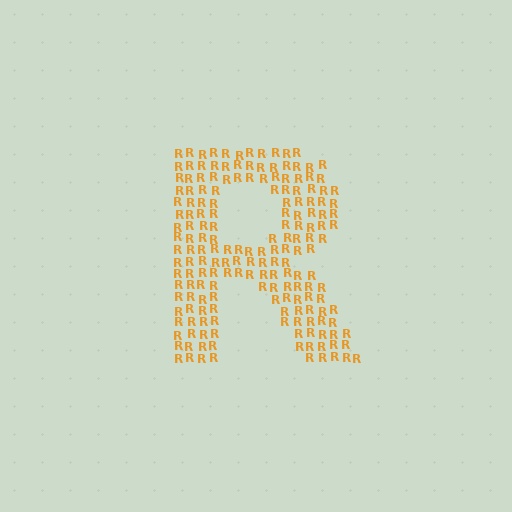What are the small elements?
The small elements are letter R's.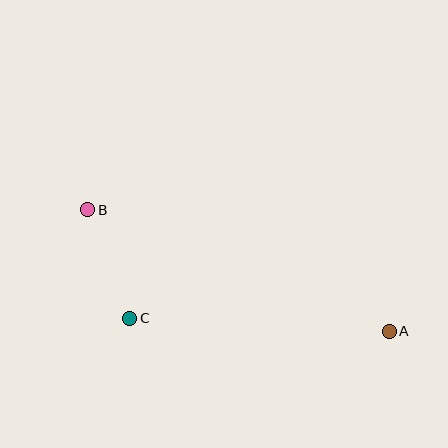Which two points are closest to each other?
Points B and C are closest to each other.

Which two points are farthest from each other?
Points A and B are farthest from each other.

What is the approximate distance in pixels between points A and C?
The distance between A and C is approximately 260 pixels.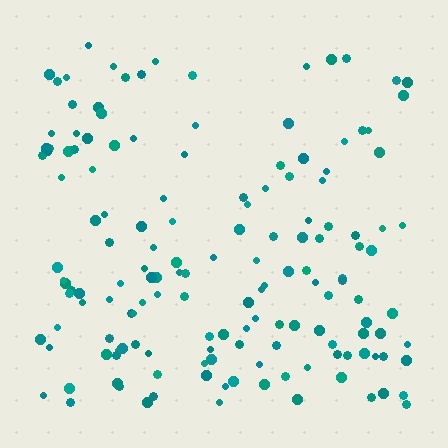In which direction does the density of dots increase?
From top to bottom, with the bottom side densest.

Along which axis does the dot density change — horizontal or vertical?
Vertical.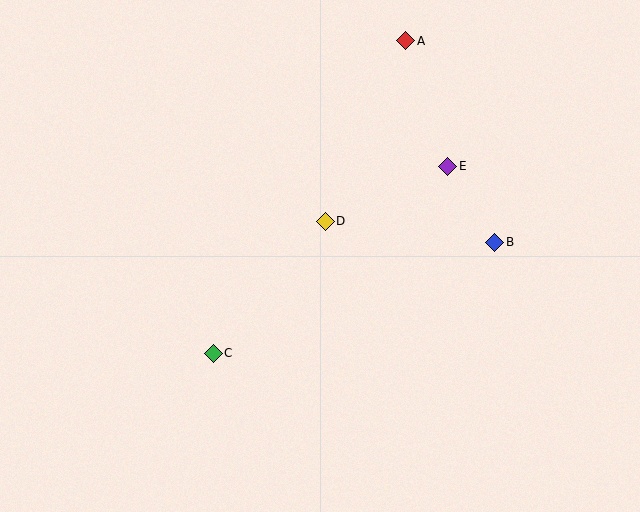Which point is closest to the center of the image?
Point D at (325, 221) is closest to the center.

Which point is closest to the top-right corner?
Point A is closest to the top-right corner.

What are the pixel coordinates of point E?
Point E is at (448, 166).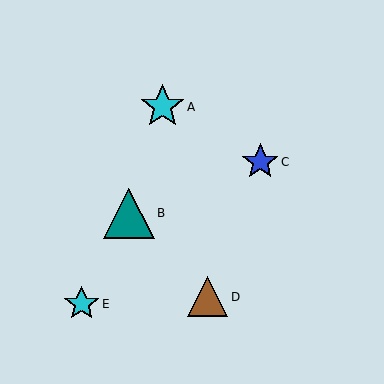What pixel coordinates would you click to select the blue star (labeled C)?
Click at (260, 162) to select the blue star C.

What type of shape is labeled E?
Shape E is a cyan star.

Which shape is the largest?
The teal triangle (labeled B) is the largest.